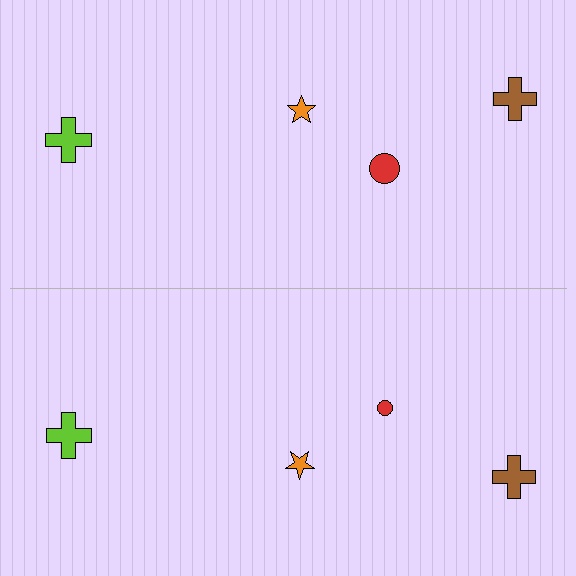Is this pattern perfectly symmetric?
No, the pattern is not perfectly symmetric. The red circle on the bottom side has a different size than its mirror counterpart.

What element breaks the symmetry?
The red circle on the bottom side has a different size than its mirror counterpart.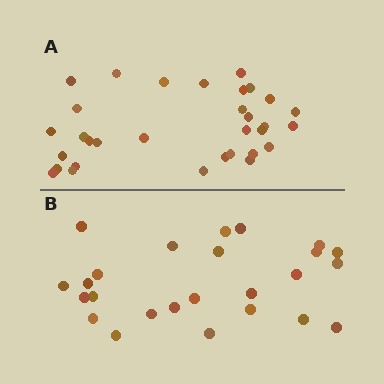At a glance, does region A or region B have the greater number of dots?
Region A (the top region) has more dots.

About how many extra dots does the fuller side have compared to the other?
Region A has roughly 8 or so more dots than region B.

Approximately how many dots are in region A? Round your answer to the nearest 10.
About 30 dots. (The exact count is 32, which rounds to 30.)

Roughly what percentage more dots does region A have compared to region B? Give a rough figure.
About 30% more.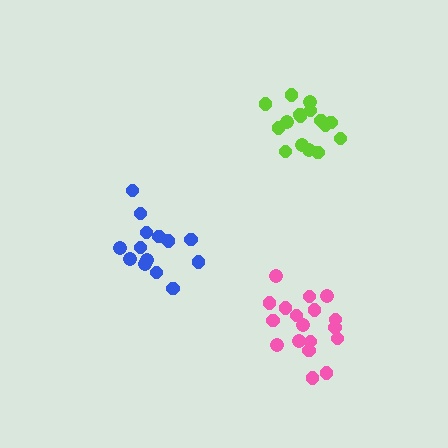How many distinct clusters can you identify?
There are 3 distinct clusters.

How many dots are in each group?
Group 1: 16 dots, Group 2: 14 dots, Group 3: 18 dots (48 total).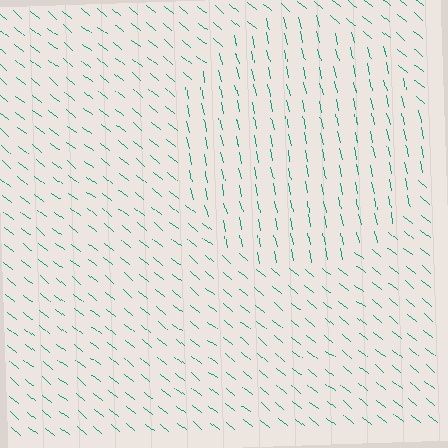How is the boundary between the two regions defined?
The boundary is defined purely by a change in line orientation (approximately 39 degrees difference). All lines are the same color and thickness.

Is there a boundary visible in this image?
Yes, there is a texture boundary formed by a change in line orientation.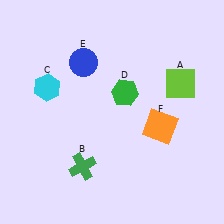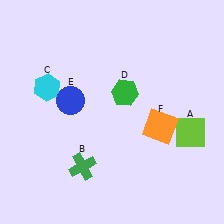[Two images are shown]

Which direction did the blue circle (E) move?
The blue circle (E) moved down.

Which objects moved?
The objects that moved are: the lime square (A), the blue circle (E).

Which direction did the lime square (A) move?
The lime square (A) moved down.